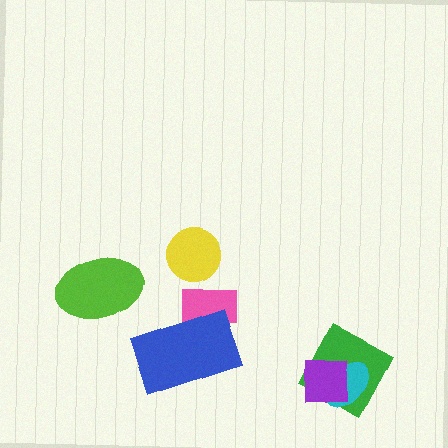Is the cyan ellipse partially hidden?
Yes, it is partially covered by another shape.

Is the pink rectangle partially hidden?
Yes, it is partially covered by another shape.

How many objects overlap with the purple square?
2 objects overlap with the purple square.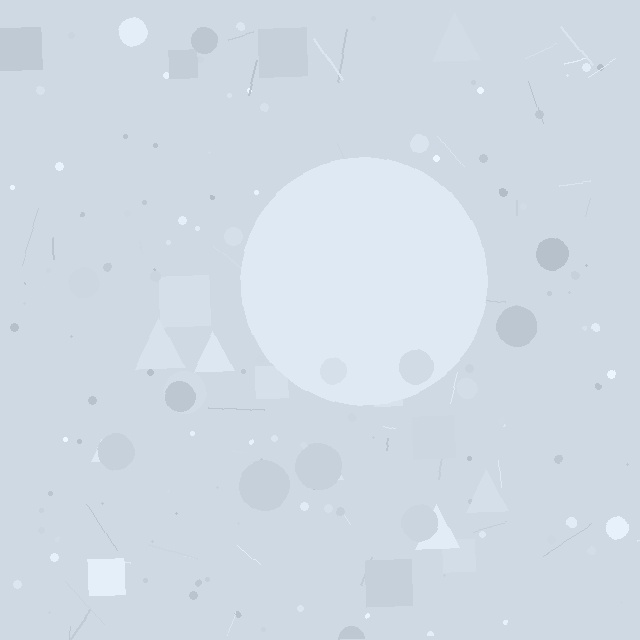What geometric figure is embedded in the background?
A circle is embedded in the background.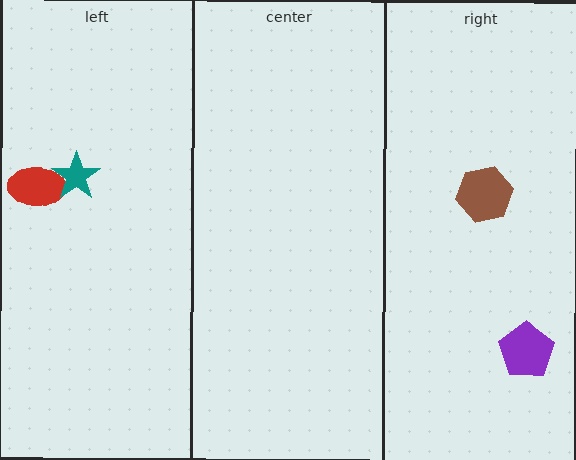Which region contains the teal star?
The left region.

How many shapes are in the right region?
2.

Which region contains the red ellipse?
The left region.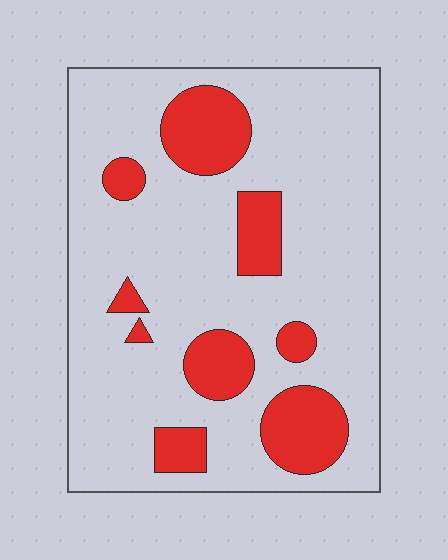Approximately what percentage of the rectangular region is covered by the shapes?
Approximately 20%.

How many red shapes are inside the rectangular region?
9.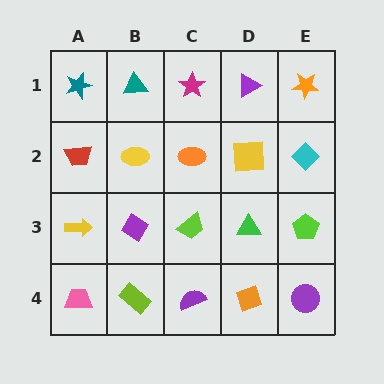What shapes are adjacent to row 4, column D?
A green triangle (row 3, column D), a purple semicircle (row 4, column C), a purple circle (row 4, column E).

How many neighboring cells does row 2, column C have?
4.